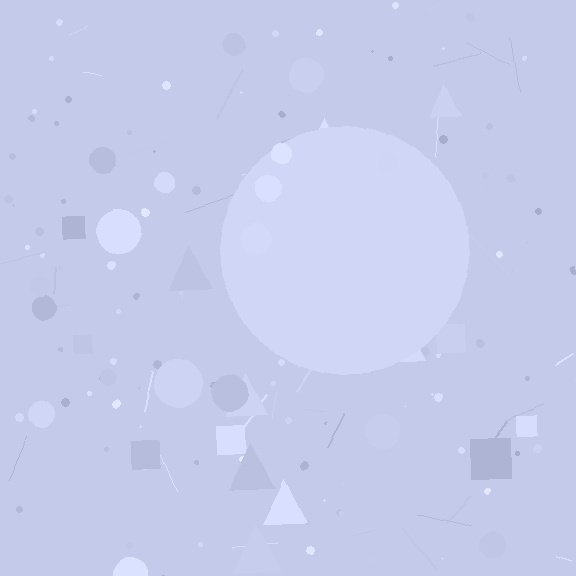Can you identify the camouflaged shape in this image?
The camouflaged shape is a circle.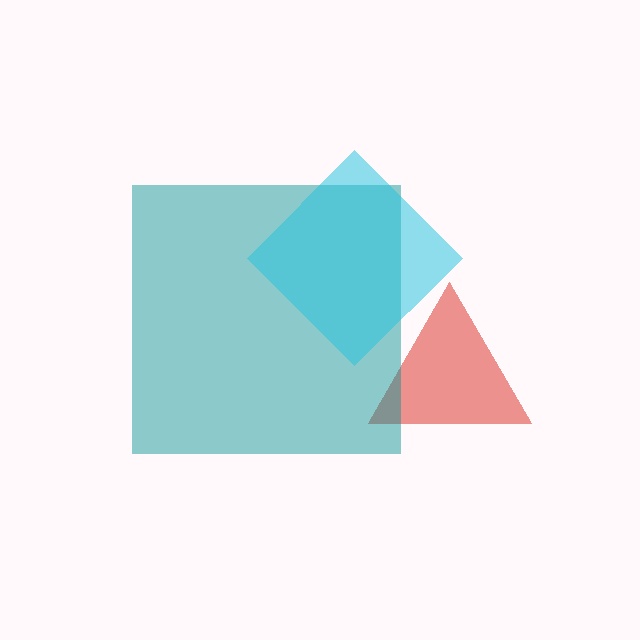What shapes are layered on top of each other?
The layered shapes are: a red triangle, a teal square, a cyan diamond.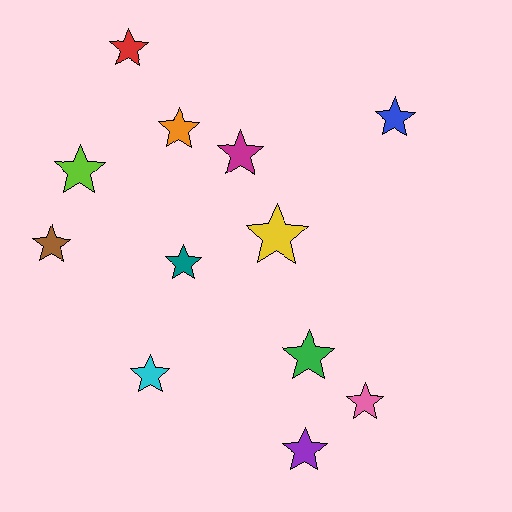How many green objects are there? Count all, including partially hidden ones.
There is 1 green object.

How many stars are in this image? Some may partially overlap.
There are 12 stars.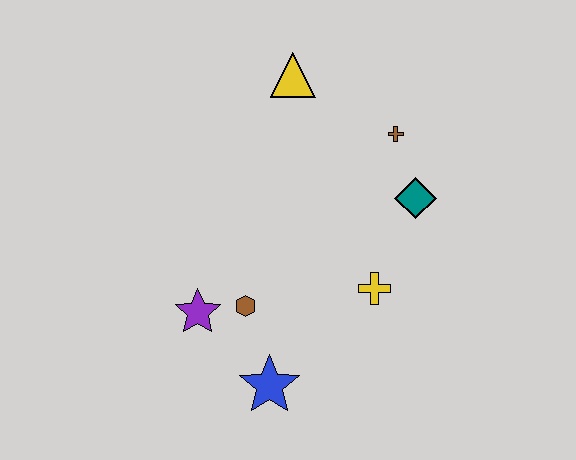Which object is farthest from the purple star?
The brown cross is farthest from the purple star.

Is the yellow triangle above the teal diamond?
Yes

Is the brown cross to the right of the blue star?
Yes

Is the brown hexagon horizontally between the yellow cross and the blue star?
No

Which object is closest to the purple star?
The brown hexagon is closest to the purple star.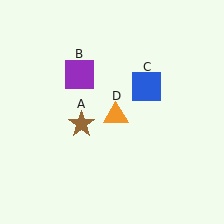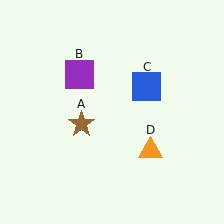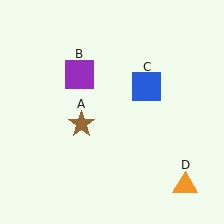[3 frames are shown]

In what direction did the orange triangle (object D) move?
The orange triangle (object D) moved down and to the right.